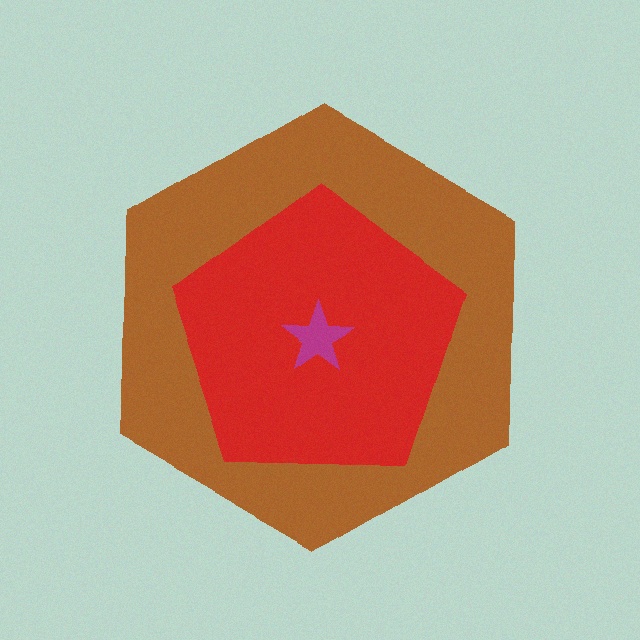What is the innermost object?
The magenta star.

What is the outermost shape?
The brown hexagon.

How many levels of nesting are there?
3.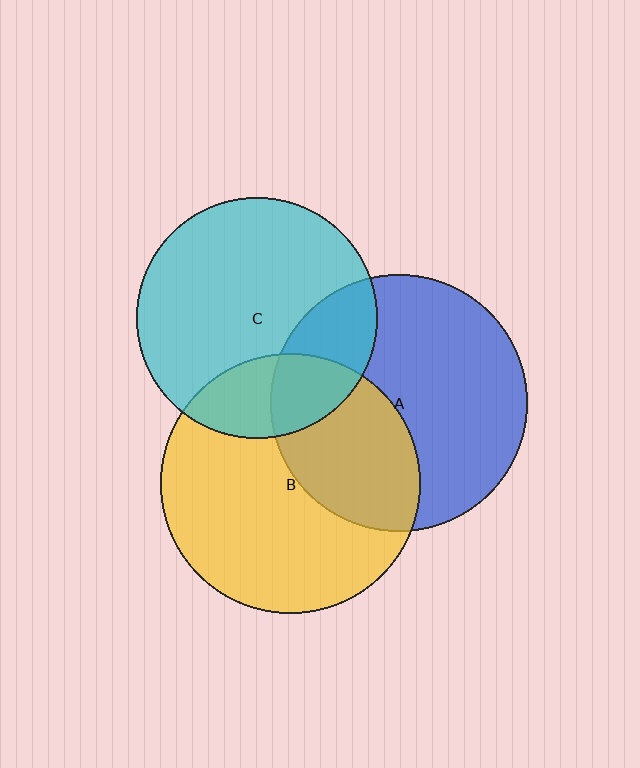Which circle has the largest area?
Circle B (yellow).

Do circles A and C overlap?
Yes.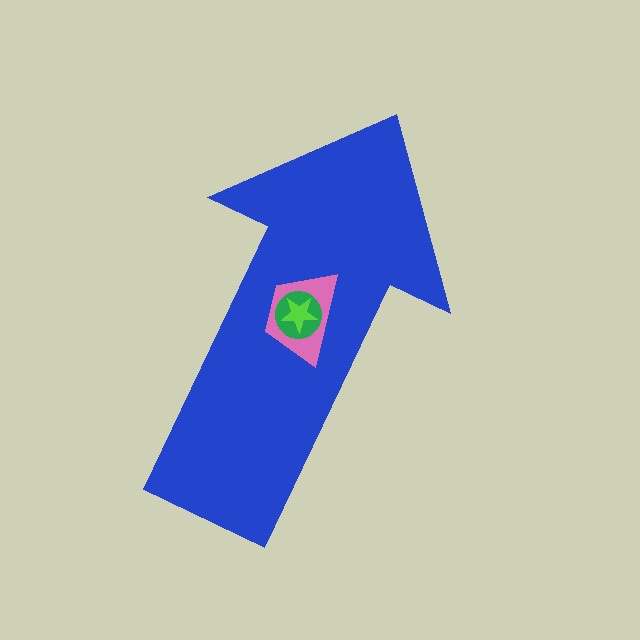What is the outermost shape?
The blue arrow.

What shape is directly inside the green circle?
The lime star.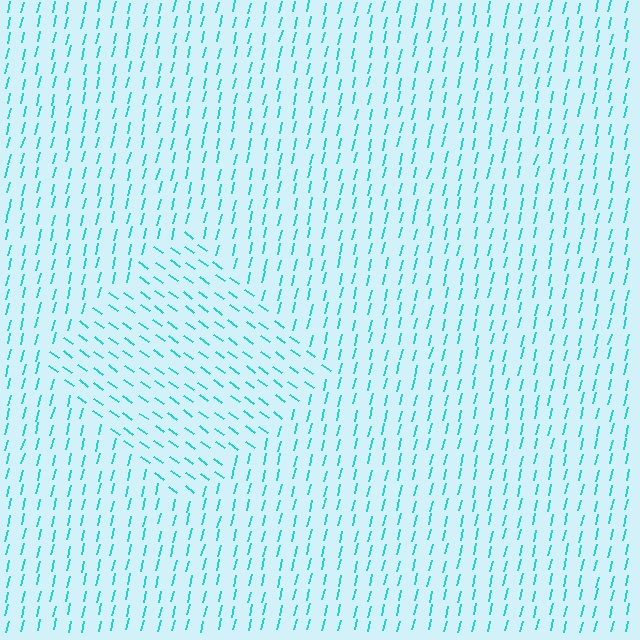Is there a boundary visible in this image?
Yes, there is a texture boundary formed by a change in line orientation.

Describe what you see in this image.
The image is filled with small cyan line segments. A diamond region in the image has lines oriented differently from the surrounding lines, creating a visible texture boundary.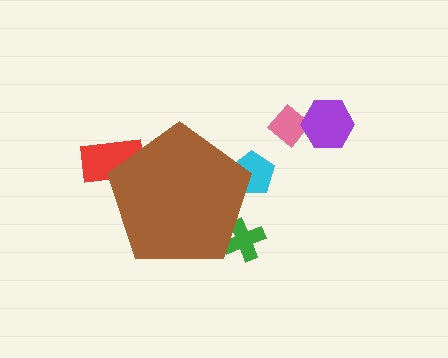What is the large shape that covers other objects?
A brown pentagon.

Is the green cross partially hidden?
Yes, the green cross is partially hidden behind the brown pentagon.